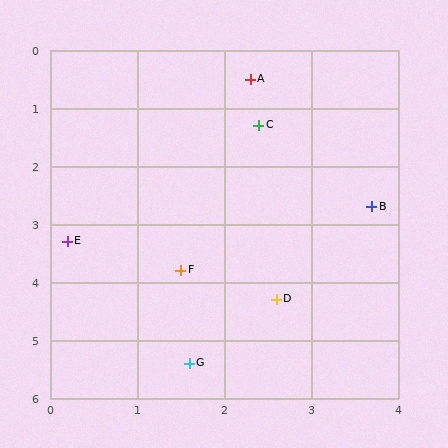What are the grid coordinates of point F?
Point F is at approximately (1.5, 3.8).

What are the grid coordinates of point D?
Point D is at approximately (2.6, 4.3).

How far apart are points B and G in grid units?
Points B and G are about 3.4 grid units apart.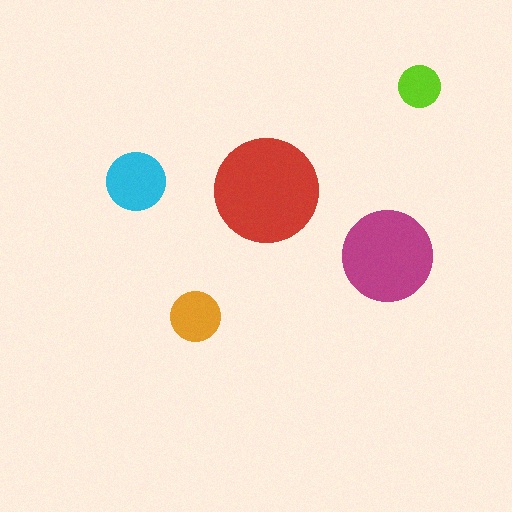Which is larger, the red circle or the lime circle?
The red one.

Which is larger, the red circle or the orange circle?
The red one.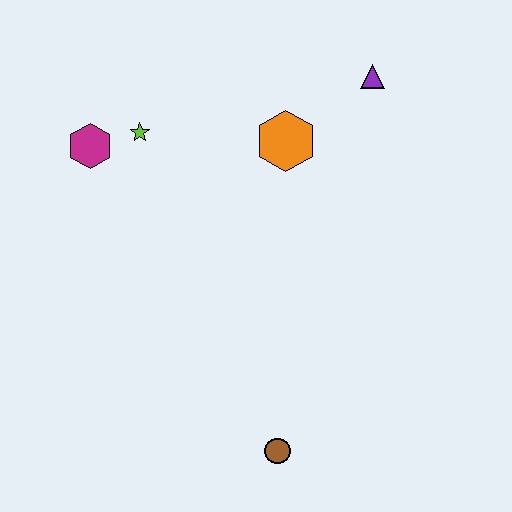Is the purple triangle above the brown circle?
Yes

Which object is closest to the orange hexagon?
The purple triangle is closest to the orange hexagon.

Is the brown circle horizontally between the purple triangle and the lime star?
Yes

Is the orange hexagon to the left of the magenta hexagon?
No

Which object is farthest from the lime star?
The brown circle is farthest from the lime star.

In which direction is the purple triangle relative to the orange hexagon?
The purple triangle is to the right of the orange hexagon.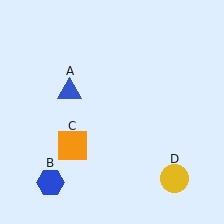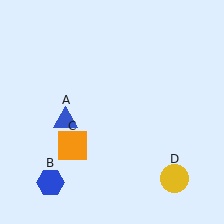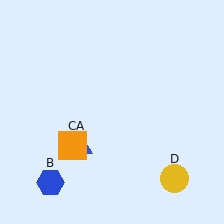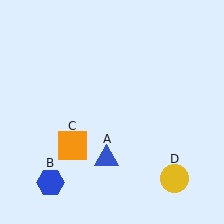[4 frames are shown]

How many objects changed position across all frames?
1 object changed position: blue triangle (object A).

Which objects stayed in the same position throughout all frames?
Blue hexagon (object B) and orange square (object C) and yellow circle (object D) remained stationary.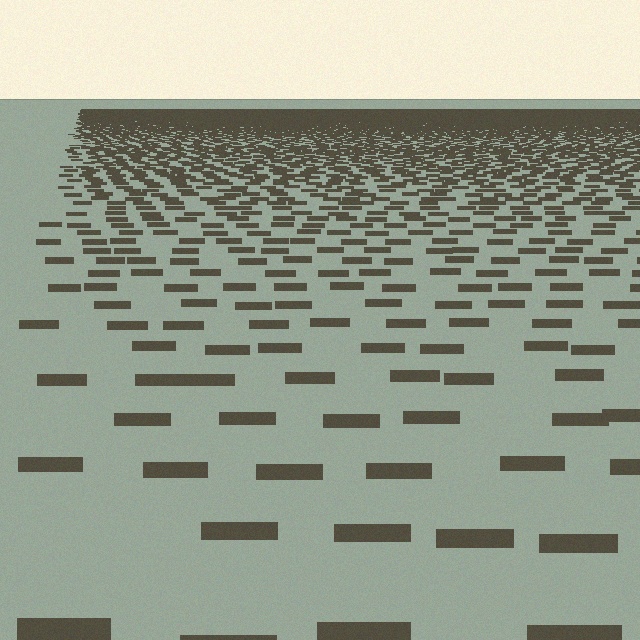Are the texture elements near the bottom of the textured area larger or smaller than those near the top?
Larger. Near the bottom, elements are closer to the viewer and appear at a bigger on-screen size.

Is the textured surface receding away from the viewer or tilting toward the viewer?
The surface is receding away from the viewer. Texture elements get smaller and denser toward the top.